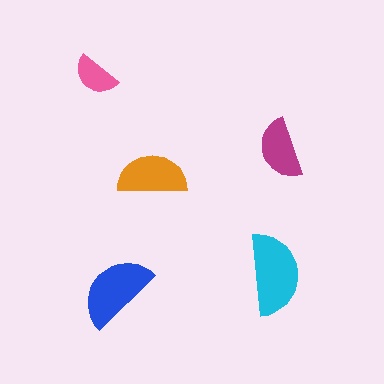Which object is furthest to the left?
The pink semicircle is leftmost.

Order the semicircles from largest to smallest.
the cyan one, the blue one, the orange one, the magenta one, the pink one.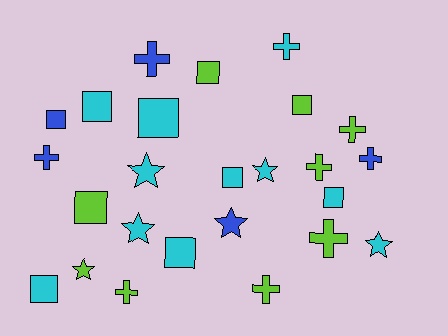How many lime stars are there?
There is 1 lime star.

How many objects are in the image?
There are 25 objects.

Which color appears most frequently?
Cyan, with 11 objects.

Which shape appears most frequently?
Square, with 10 objects.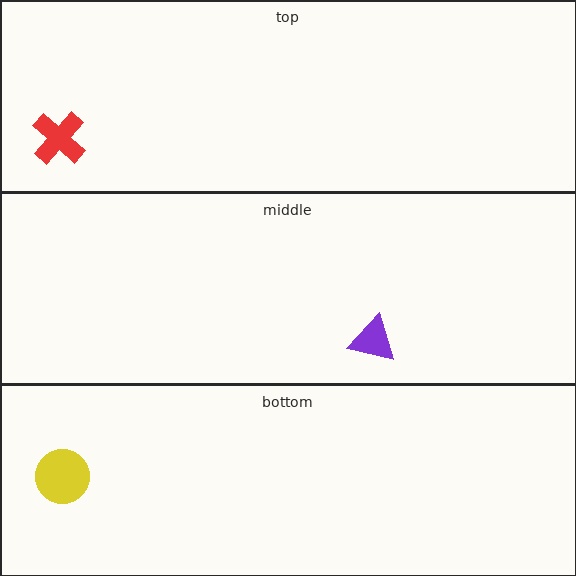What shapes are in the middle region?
The purple triangle.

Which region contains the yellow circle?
The bottom region.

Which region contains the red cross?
The top region.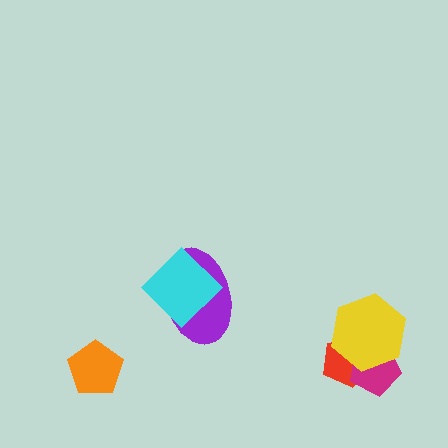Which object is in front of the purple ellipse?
The cyan diamond is in front of the purple ellipse.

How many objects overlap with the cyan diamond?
1 object overlaps with the cyan diamond.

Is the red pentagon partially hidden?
Yes, it is partially covered by another shape.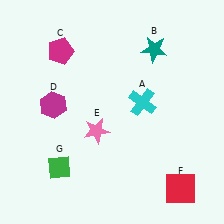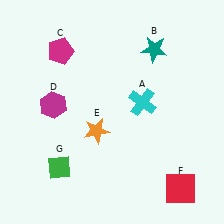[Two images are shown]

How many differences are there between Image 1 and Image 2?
There is 1 difference between the two images.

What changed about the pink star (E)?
In Image 1, E is pink. In Image 2, it changed to orange.